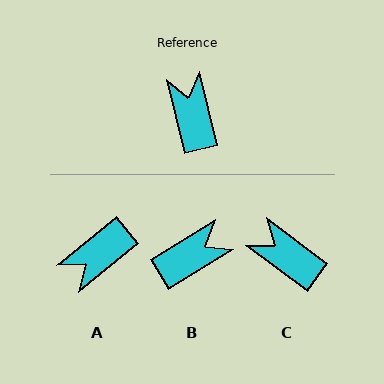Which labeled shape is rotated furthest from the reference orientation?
A, about 115 degrees away.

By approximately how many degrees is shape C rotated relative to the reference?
Approximately 40 degrees counter-clockwise.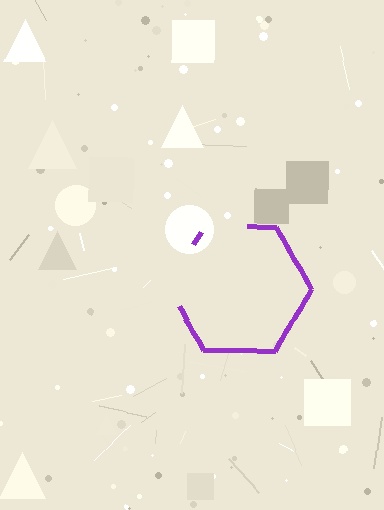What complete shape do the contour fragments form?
The contour fragments form a hexagon.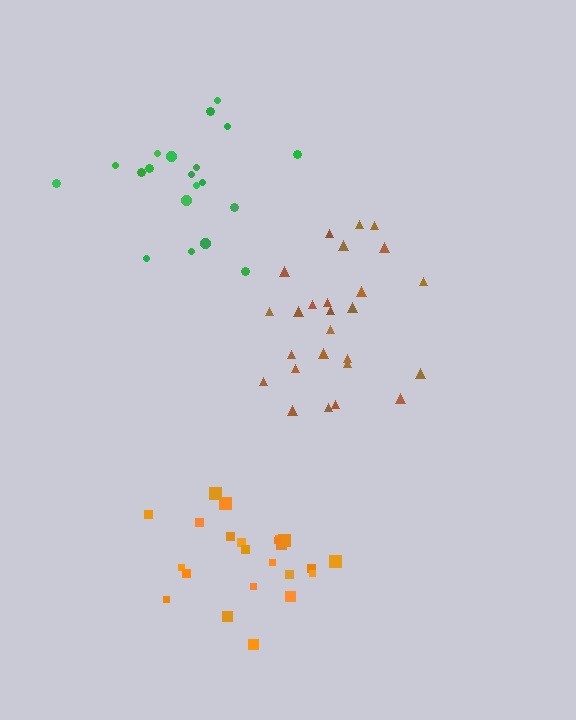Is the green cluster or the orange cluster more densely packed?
Orange.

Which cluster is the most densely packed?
Orange.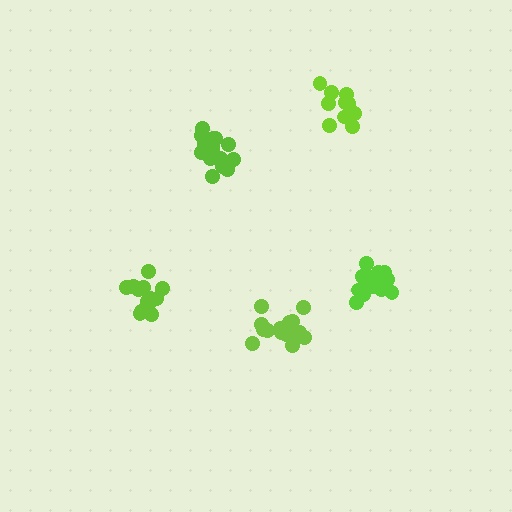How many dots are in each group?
Group 1: 16 dots, Group 2: 16 dots, Group 3: 13 dots, Group 4: 16 dots, Group 5: 11 dots (72 total).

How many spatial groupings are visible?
There are 5 spatial groupings.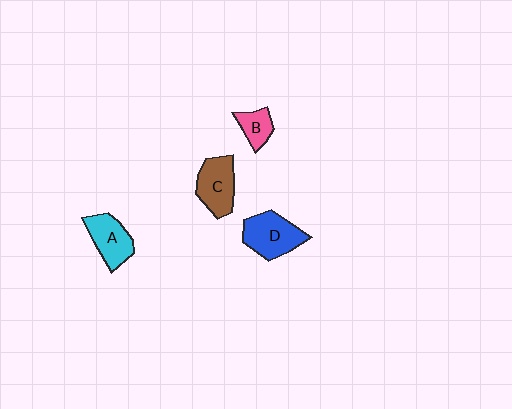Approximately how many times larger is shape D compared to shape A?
Approximately 1.2 times.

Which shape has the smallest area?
Shape B (pink).